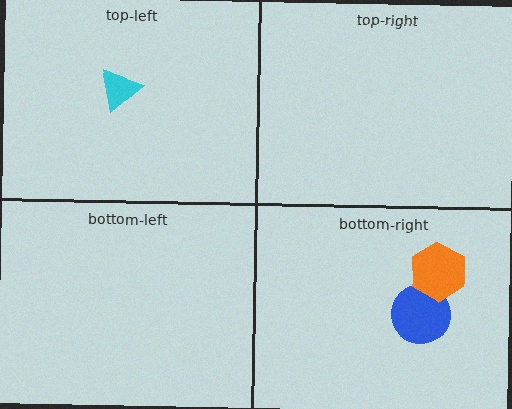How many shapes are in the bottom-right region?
2.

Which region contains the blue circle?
The bottom-right region.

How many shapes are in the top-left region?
1.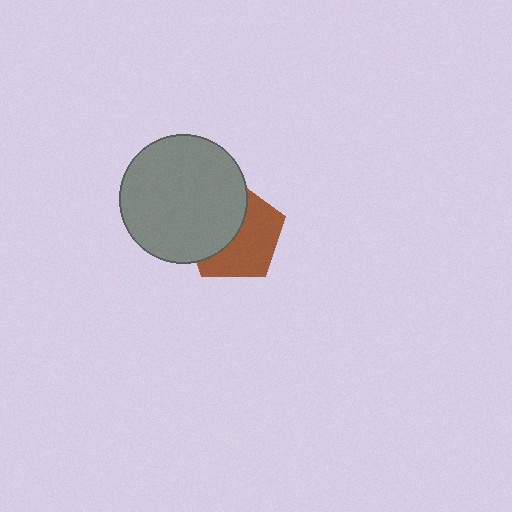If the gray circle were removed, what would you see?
You would see the complete brown pentagon.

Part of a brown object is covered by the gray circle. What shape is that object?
It is a pentagon.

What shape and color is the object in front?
The object in front is a gray circle.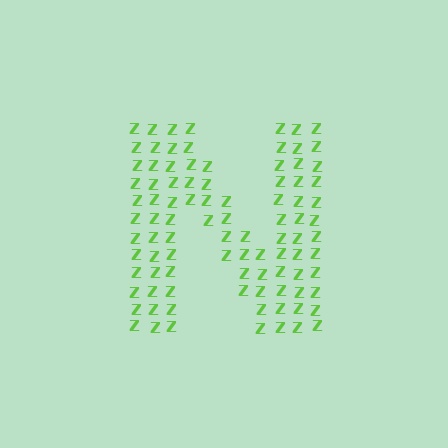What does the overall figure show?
The overall figure shows the letter N.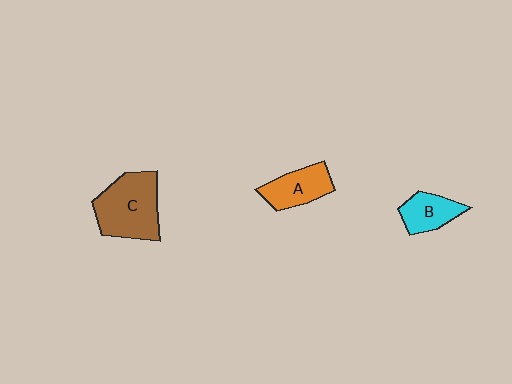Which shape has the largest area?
Shape C (brown).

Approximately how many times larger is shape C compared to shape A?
Approximately 1.7 times.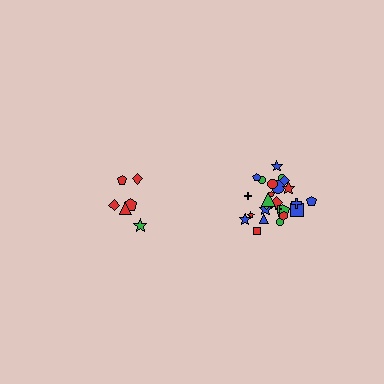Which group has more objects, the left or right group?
The right group.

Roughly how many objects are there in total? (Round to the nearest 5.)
Roughly 30 objects in total.